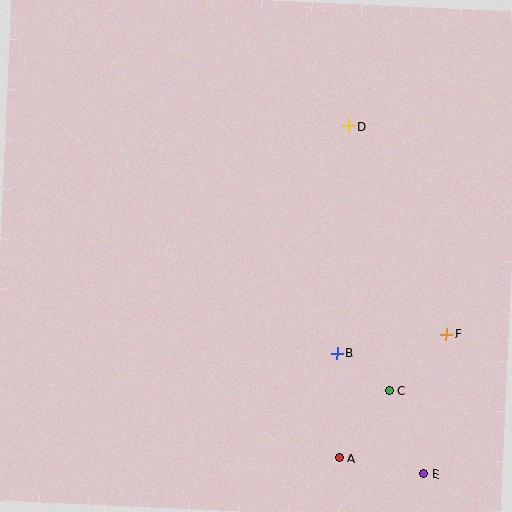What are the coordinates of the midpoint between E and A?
The midpoint between E and A is at (382, 466).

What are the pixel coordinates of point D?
Point D is at (349, 126).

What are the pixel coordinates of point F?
Point F is at (446, 334).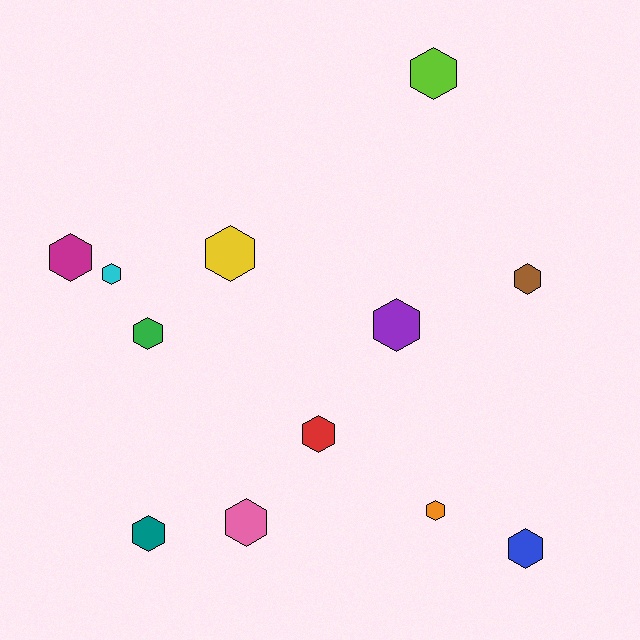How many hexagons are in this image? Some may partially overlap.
There are 12 hexagons.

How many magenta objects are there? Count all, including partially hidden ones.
There is 1 magenta object.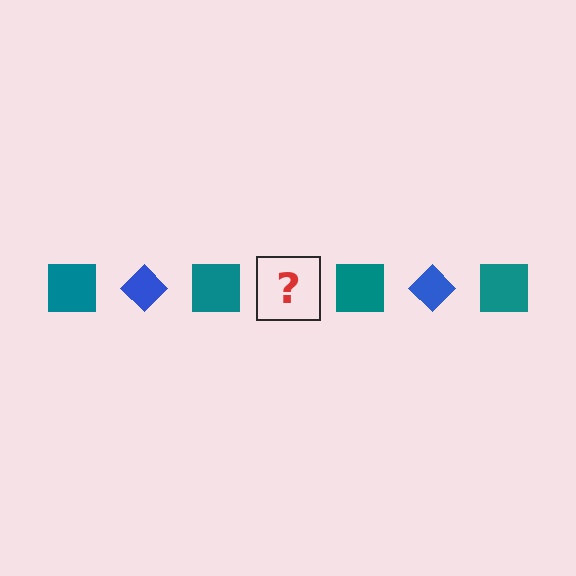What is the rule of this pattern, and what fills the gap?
The rule is that the pattern alternates between teal square and blue diamond. The gap should be filled with a blue diamond.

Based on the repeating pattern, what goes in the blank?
The blank should be a blue diamond.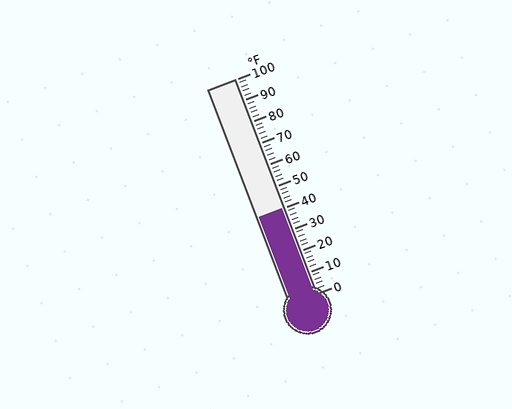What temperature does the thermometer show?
The thermometer shows approximately 40°F.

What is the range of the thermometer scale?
The thermometer scale ranges from 0°F to 100°F.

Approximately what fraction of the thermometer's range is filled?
The thermometer is filled to approximately 40% of its range.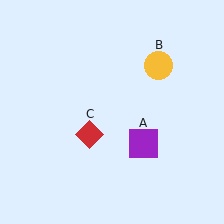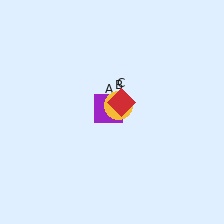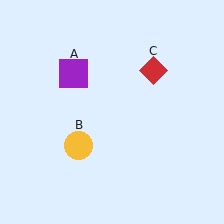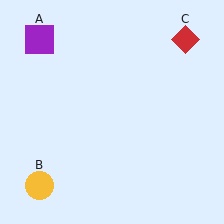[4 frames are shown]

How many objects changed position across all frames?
3 objects changed position: purple square (object A), yellow circle (object B), red diamond (object C).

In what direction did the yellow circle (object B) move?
The yellow circle (object B) moved down and to the left.